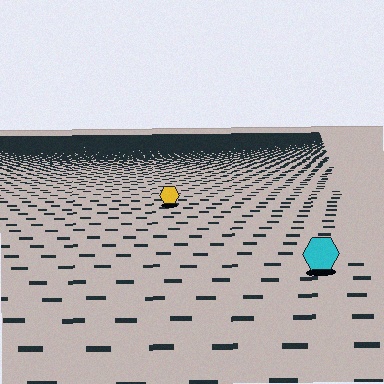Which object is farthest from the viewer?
The yellow hexagon is farthest from the viewer. It appears smaller and the ground texture around it is denser.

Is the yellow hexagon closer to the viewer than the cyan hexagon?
No. The cyan hexagon is closer — you can tell from the texture gradient: the ground texture is coarser near it.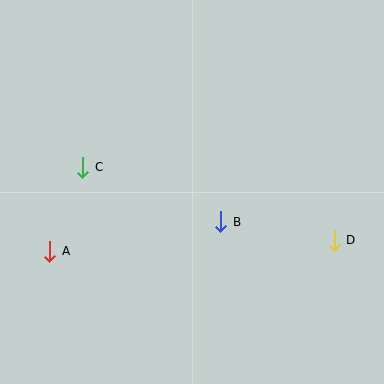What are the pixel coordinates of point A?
Point A is at (50, 251).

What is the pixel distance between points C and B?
The distance between C and B is 148 pixels.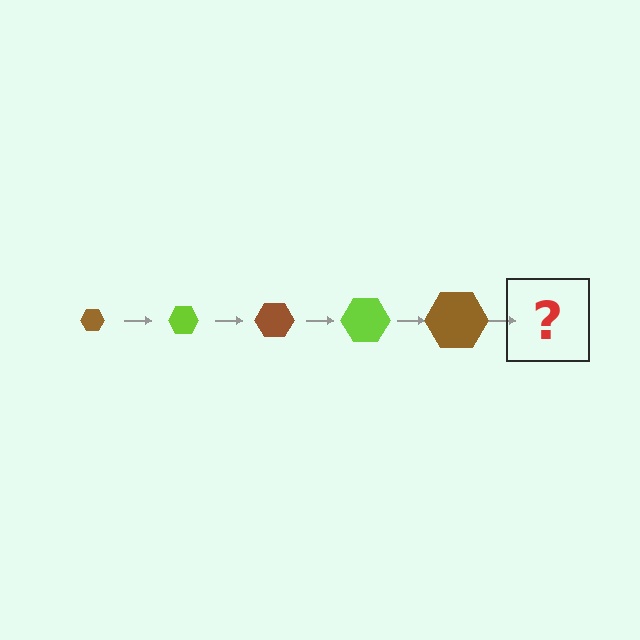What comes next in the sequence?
The next element should be a lime hexagon, larger than the previous one.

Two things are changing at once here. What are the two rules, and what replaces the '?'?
The two rules are that the hexagon grows larger each step and the color cycles through brown and lime. The '?' should be a lime hexagon, larger than the previous one.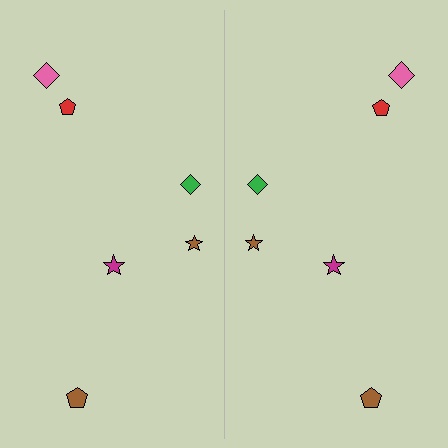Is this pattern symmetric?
Yes, this pattern has bilateral (reflection) symmetry.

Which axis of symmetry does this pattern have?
The pattern has a vertical axis of symmetry running through the center of the image.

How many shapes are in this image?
There are 12 shapes in this image.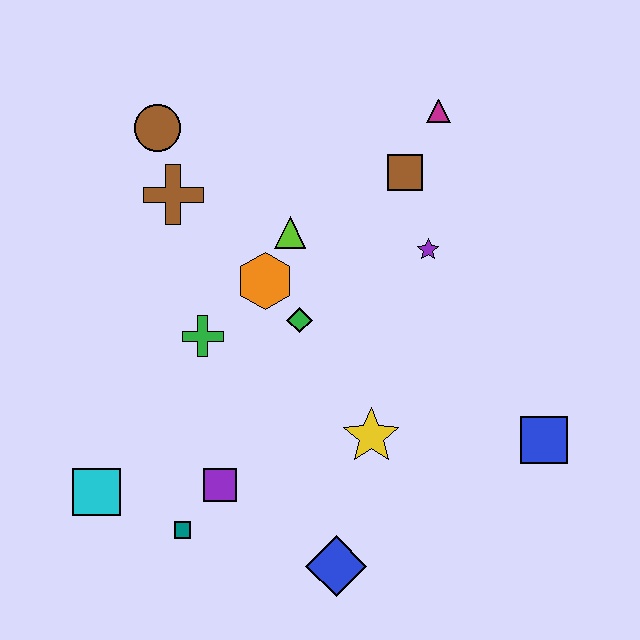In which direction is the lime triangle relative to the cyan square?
The lime triangle is above the cyan square.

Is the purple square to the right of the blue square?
No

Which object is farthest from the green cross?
The blue square is farthest from the green cross.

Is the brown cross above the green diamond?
Yes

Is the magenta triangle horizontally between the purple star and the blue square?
Yes